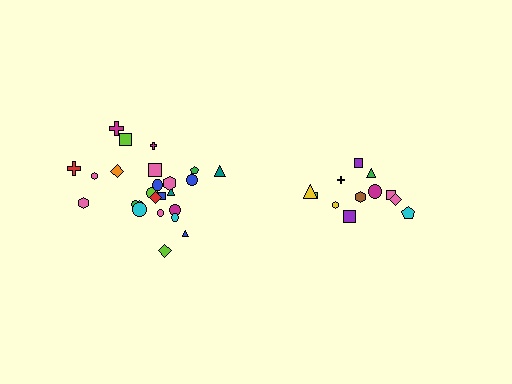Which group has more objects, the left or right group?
The left group.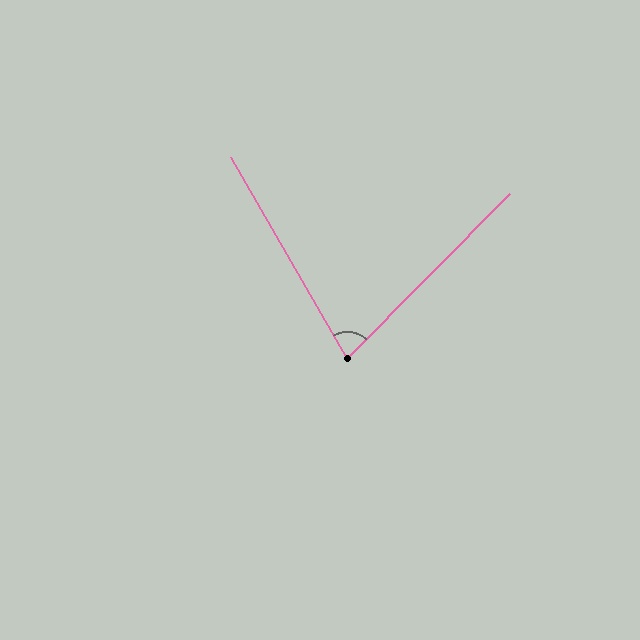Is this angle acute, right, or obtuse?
It is acute.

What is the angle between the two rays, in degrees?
Approximately 75 degrees.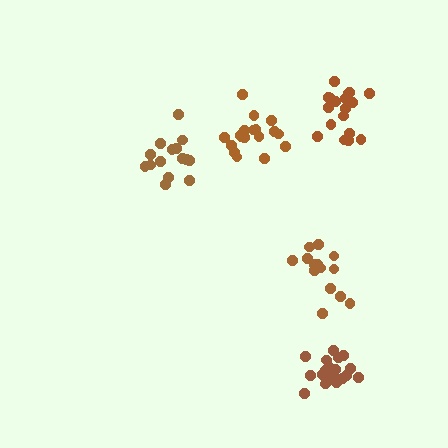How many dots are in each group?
Group 1: 14 dots, Group 2: 19 dots, Group 3: 19 dots, Group 4: 15 dots, Group 5: 18 dots (85 total).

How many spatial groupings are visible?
There are 5 spatial groupings.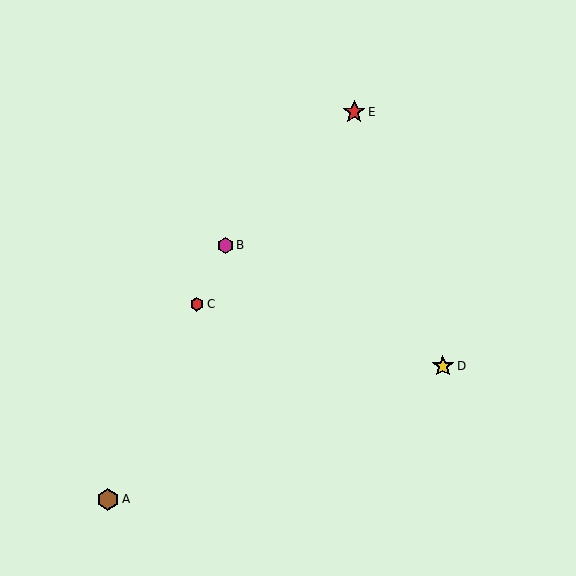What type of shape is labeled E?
Shape E is a red star.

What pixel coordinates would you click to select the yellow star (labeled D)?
Click at (443, 366) to select the yellow star D.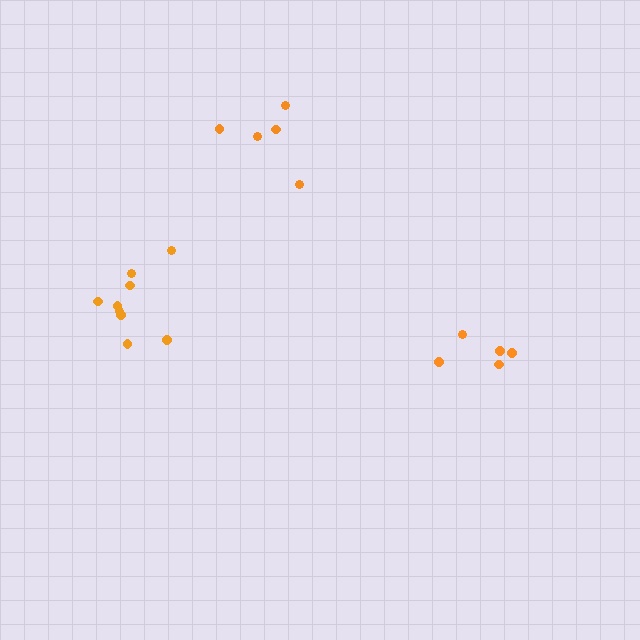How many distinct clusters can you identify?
There are 3 distinct clusters.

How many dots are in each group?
Group 1: 5 dots, Group 2: 5 dots, Group 3: 9 dots (19 total).